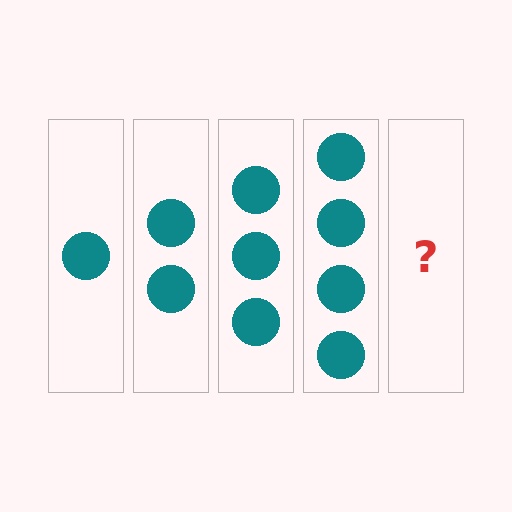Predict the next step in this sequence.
The next step is 5 circles.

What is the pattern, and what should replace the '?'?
The pattern is that each step adds one more circle. The '?' should be 5 circles.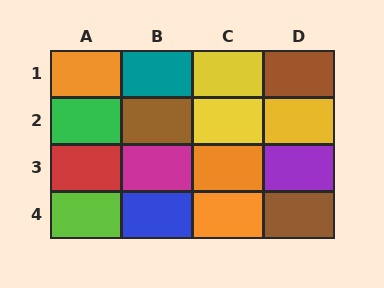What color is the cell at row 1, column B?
Teal.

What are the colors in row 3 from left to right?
Red, magenta, orange, purple.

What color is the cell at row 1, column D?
Brown.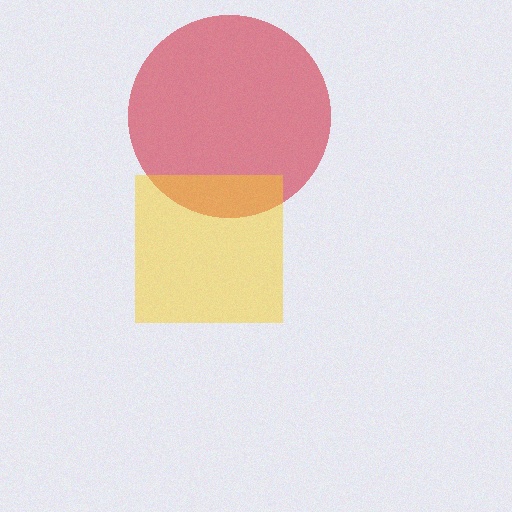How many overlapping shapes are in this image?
There are 2 overlapping shapes in the image.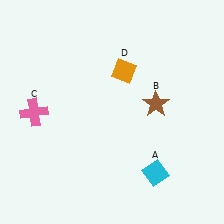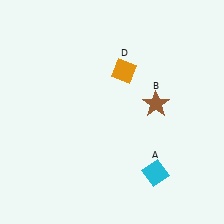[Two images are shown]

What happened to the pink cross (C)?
The pink cross (C) was removed in Image 2. It was in the bottom-left area of Image 1.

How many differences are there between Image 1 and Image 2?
There is 1 difference between the two images.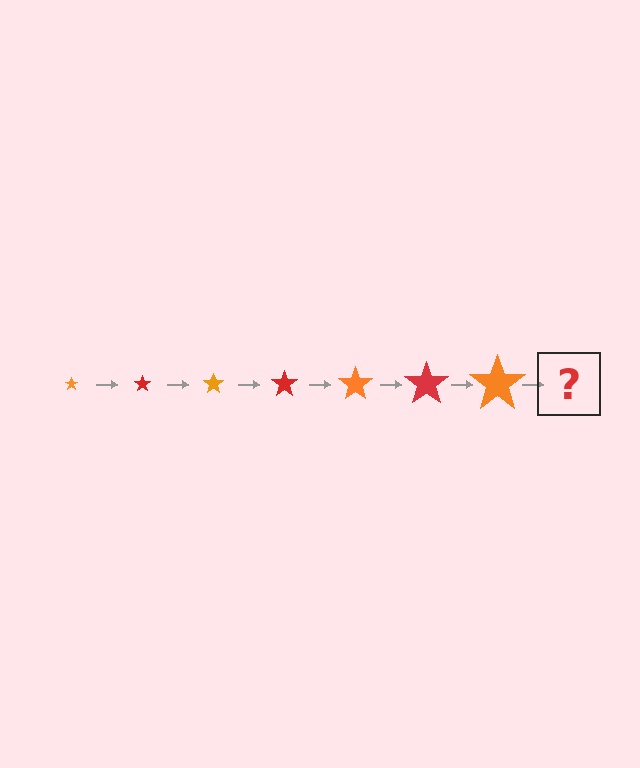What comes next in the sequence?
The next element should be a red star, larger than the previous one.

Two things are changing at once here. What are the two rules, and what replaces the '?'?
The two rules are that the star grows larger each step and the color cycles through orange and red. The '?' should be a red star, larger than the previous one.